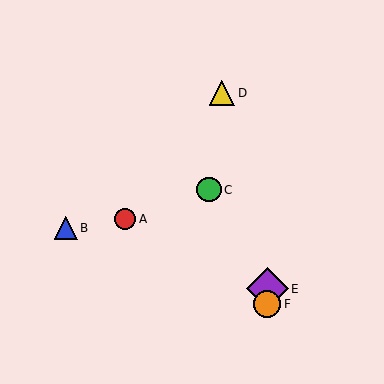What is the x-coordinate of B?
Object B is at x≈66.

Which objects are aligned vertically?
Objects E, F are aligned vertically.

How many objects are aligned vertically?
2 objects (E, F) are aligned vertically.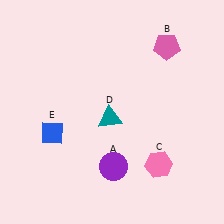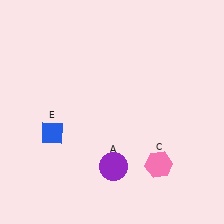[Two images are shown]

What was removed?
The pink pentagon (B), the teal triangle (D) were removed in Image 2.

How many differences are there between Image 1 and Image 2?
There are 2 differences between the two images.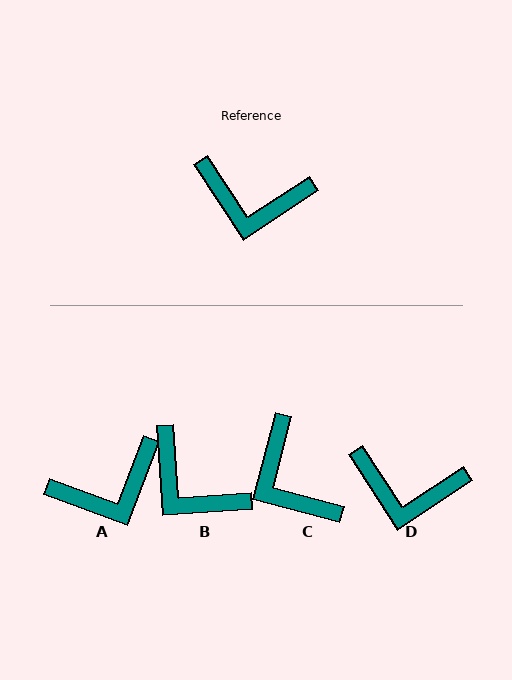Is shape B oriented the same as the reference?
No, it is off by about 29 degrees.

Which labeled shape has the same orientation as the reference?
D.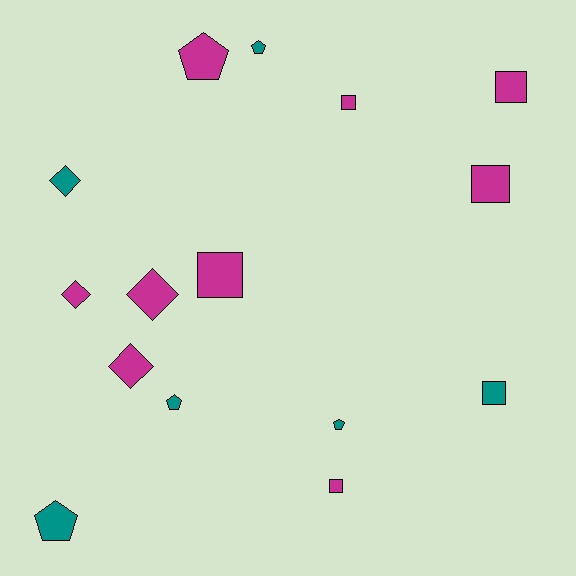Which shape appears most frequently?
Square, with 6 objects.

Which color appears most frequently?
Magenta, with 9 objects.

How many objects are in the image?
There are 15 objects.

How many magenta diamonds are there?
There are 3 magenta diamonds.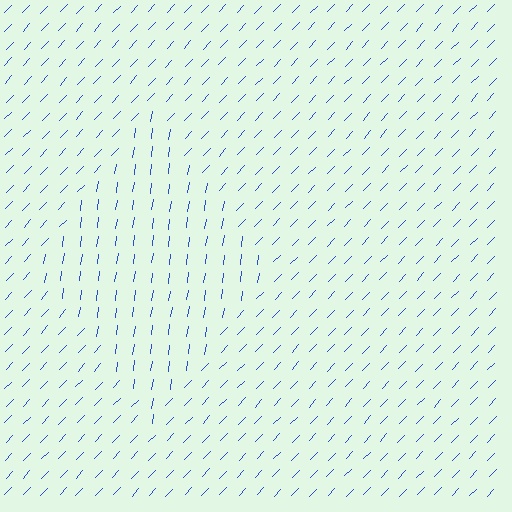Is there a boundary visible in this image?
Yes, there is a texture boundary formed by a change in line orientation.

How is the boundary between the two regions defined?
The boundary is defined purely by a change in line orientation (approximately 35 degrees difference). All lines are the same color and thickness.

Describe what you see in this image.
The image is filled with small blue line segments. A diamond region in the image has lines oriented differently from the surrounding lines, creating a visible texture boundary.